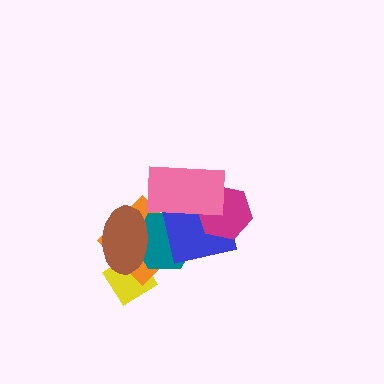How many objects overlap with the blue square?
4 objects overlap with the blue square.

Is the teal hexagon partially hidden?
Yes, it is partially covered by another shape.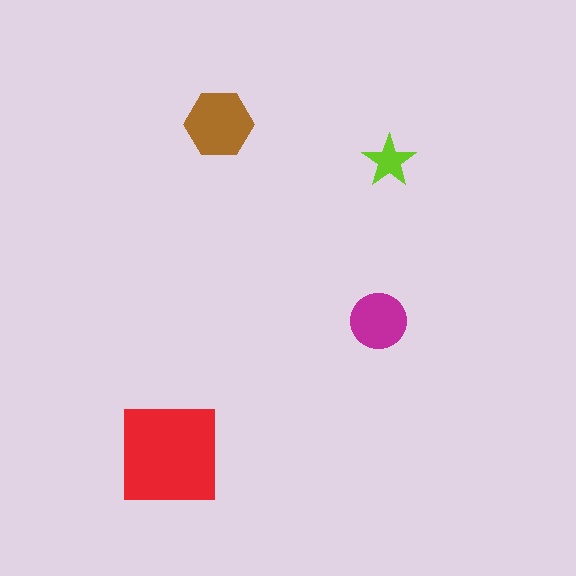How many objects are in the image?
There are 4 objects in the image.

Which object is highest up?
The brown hexagon is topmost.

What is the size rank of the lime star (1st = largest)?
4th.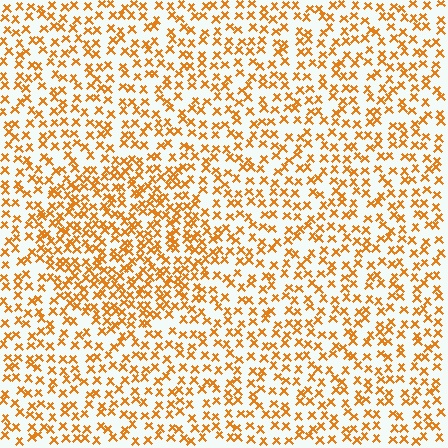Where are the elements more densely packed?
The elements are more densely packed inside the circle boundary.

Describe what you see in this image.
The image contains small orange elements arranged at two different densities. A circle-shaped region is visible where the elements are more densely packed than the surrounding area.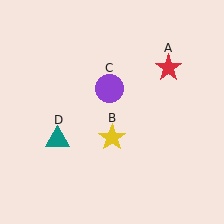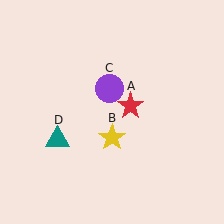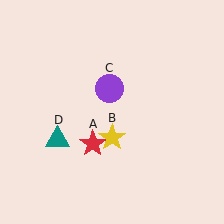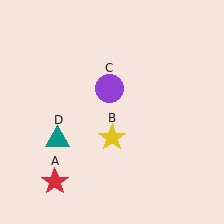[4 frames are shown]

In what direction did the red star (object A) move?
The red star (object A) moved down and to the left.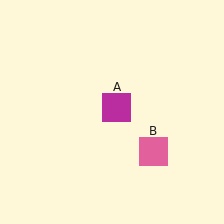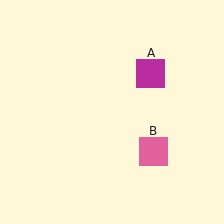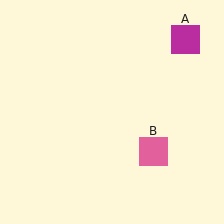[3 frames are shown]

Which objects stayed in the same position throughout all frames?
Pink square (object B) remained stationary.